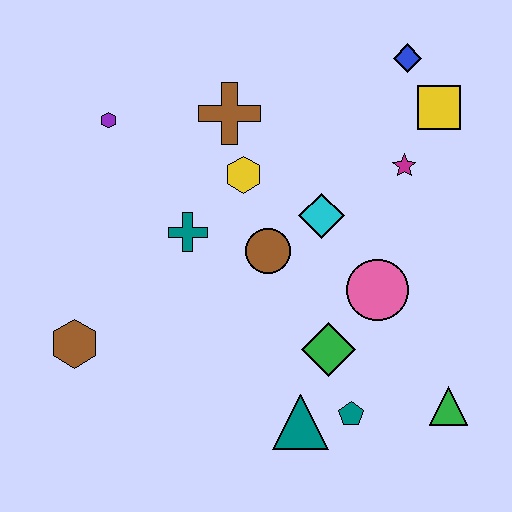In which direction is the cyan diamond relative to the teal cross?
The cyan diamond is to the right of the teal cross.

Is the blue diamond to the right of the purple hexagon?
Yes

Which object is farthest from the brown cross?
The green triangle is farthest from the brown cross.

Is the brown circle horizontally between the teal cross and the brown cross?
No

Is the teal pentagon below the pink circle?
Yes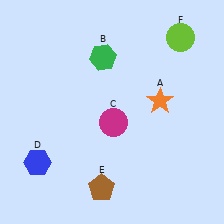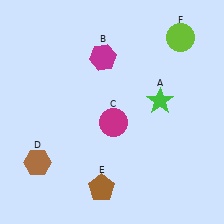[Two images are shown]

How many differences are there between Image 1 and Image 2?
There are 3 differences between the two images.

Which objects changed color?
A changed from orange to green. B changed from green to magenta. D changed from blue to brown.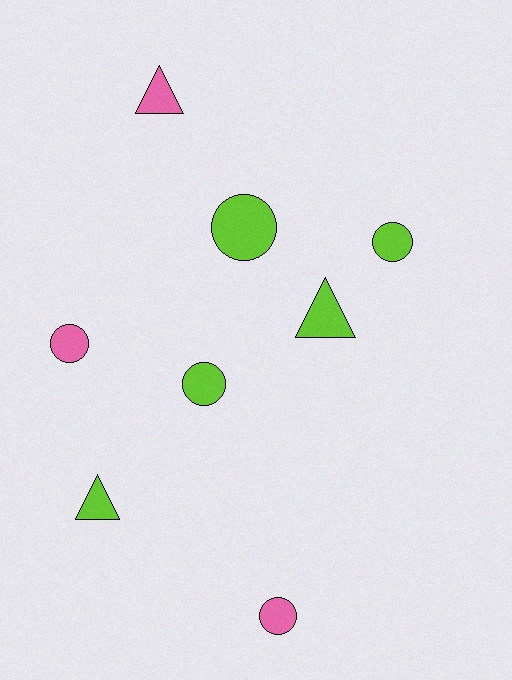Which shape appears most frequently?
Circle, with 5 objects.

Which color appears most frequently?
Lime, with 5 objects.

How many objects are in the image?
There are 8 objects.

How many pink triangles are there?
There is 1 pink triangle.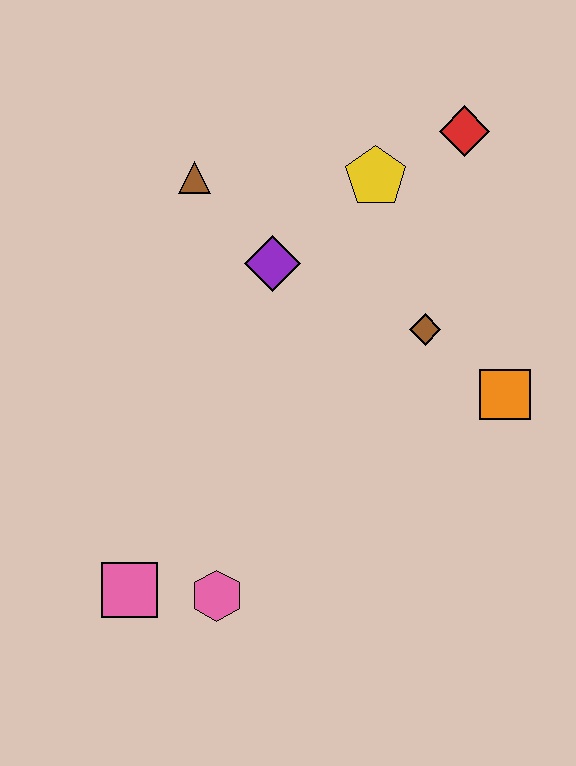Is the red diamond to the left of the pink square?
No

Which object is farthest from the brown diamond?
The pink square is farthest from the brown diamond.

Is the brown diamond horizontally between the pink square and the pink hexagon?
No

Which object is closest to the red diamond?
The yellow pentagon is closest to the red diamond.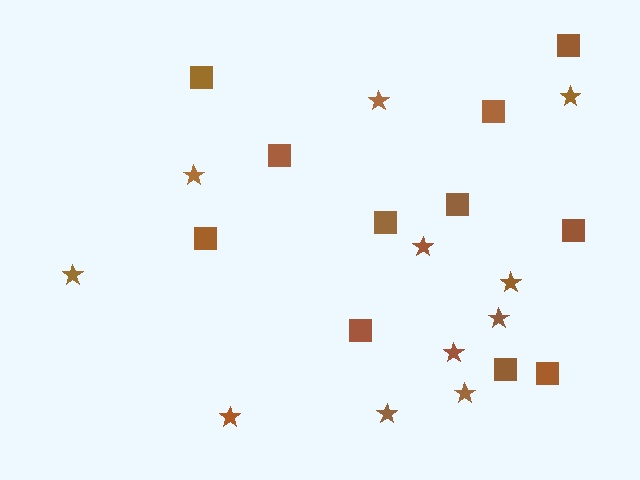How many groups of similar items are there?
There are 2 groups: one group of squares (11) and one group of stars (11).